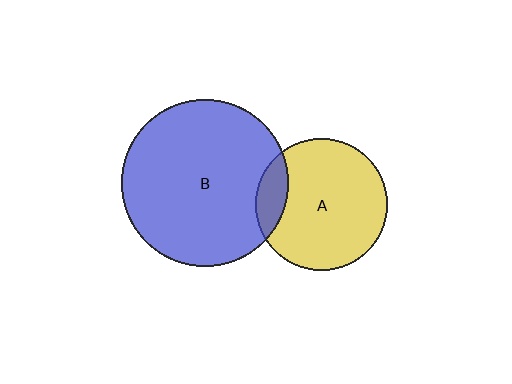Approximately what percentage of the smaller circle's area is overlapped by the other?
Approximately 15%.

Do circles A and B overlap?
Yes.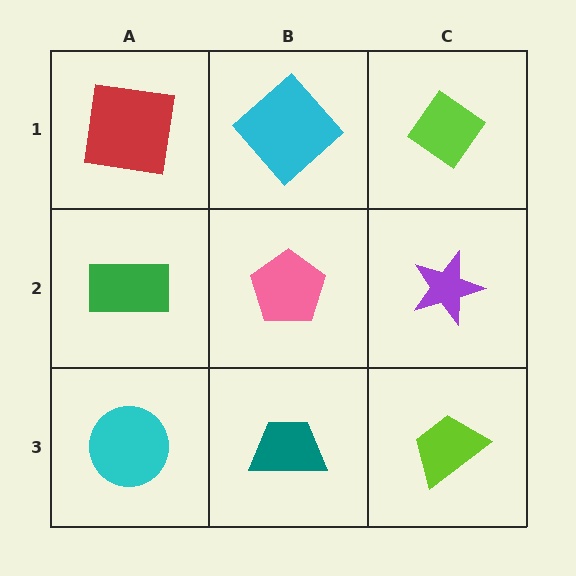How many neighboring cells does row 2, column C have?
3.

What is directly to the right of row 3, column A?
A teal trapezoid.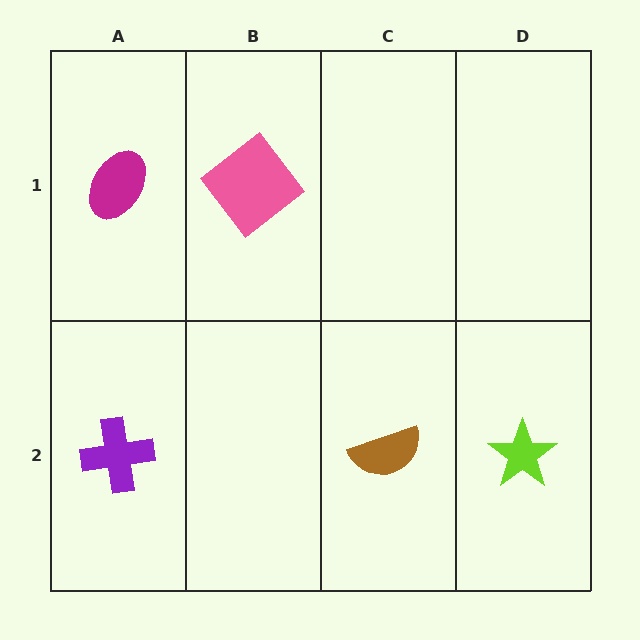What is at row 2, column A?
A purple cross.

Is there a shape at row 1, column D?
No, that cell is empty.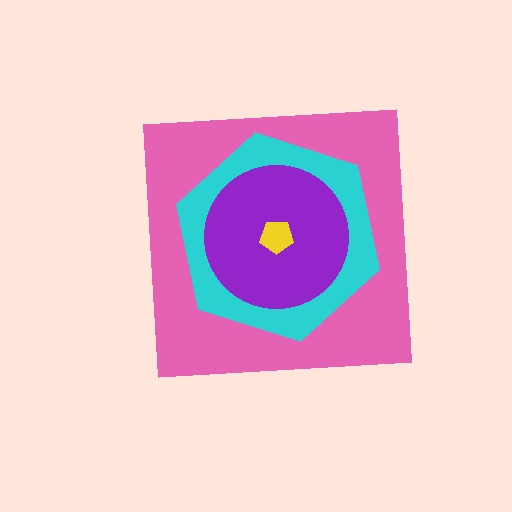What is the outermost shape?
The pink square.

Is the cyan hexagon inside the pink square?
Yes.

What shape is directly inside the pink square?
The cyan hexagon.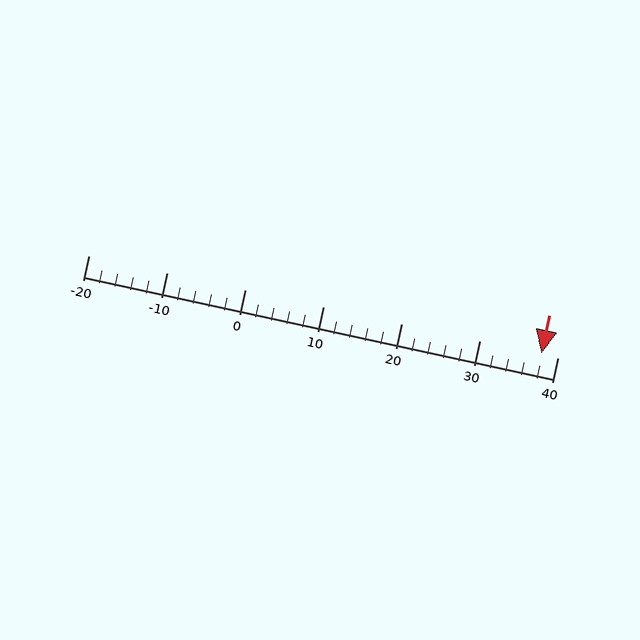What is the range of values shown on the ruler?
The ruler shows values from -20 to 40.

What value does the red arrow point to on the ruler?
The red arrow points to approximately 38.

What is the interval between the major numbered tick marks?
The major tick marks are spaced 10 units apart.